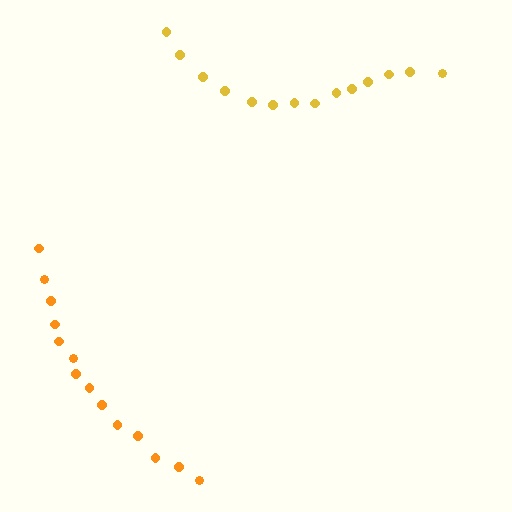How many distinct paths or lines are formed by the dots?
There are 2 distinct paths.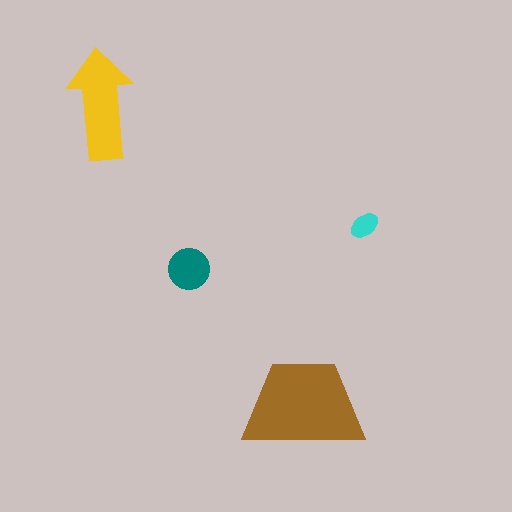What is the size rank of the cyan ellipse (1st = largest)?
4th.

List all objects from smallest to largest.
The cyan ellipse, the teal circle, the yellow arrow, the brown trapezoid.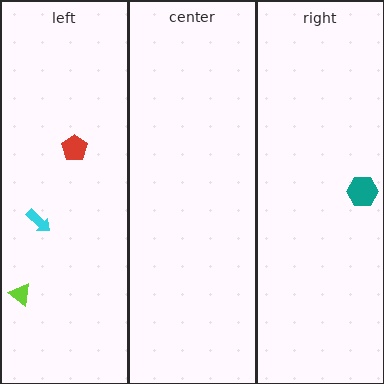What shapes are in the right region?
The teal hexagon.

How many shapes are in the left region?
3.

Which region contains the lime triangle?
The left region.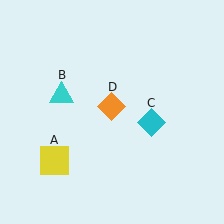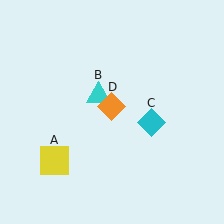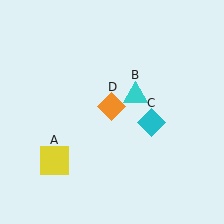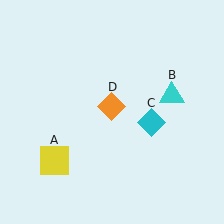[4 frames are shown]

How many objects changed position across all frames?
1 object changed position: cyan triangle (object B).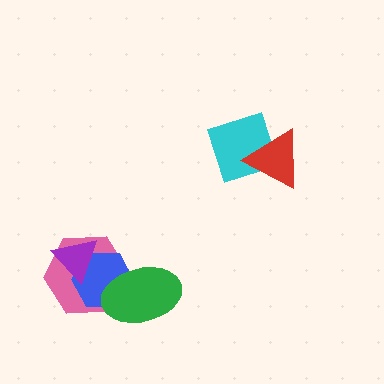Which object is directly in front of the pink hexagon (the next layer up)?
The blue hexagon is directly in front of the pink hexagon.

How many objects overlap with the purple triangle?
2 objects overlap with the purple triangle.